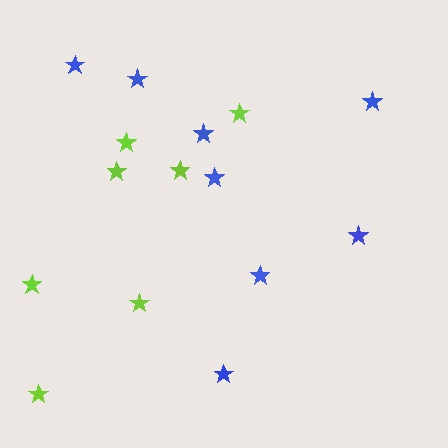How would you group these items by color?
There are 2 groups: one group of blue stars (8) and one group of lime stars (7).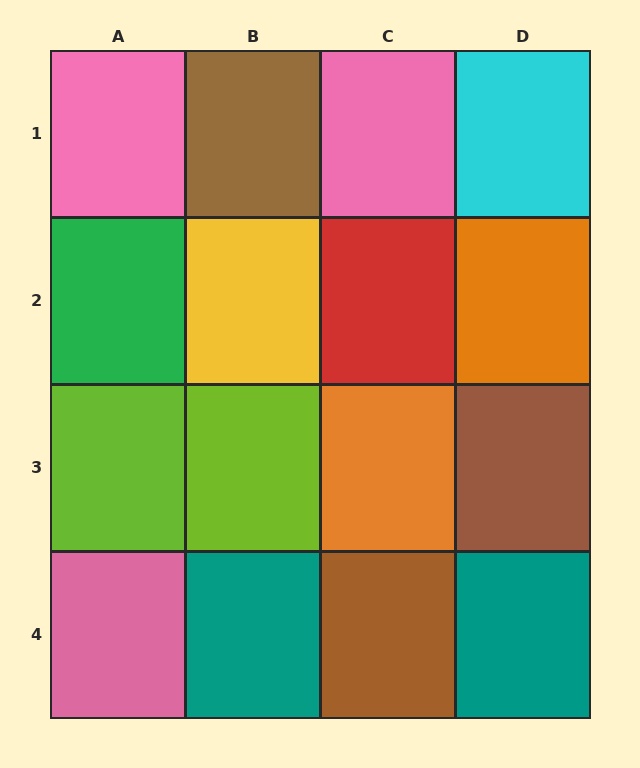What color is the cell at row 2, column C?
Red.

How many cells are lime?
2 cells are lime.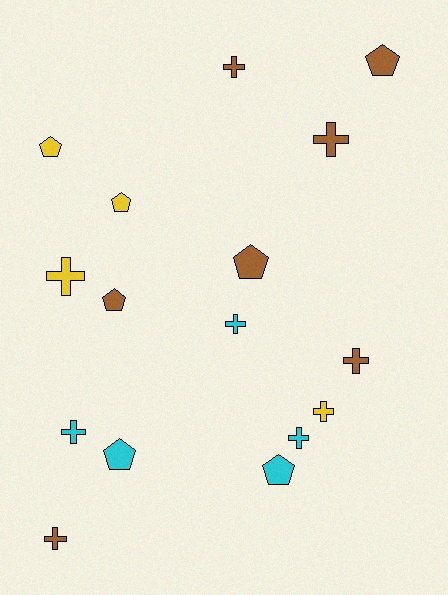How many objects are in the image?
There are 16 objects.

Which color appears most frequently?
Brown, with 7 objects.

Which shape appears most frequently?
Cross, with 9 objects.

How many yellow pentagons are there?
There are 2 yellow pentagons.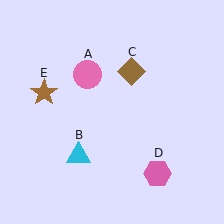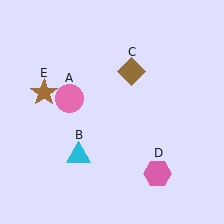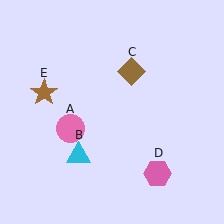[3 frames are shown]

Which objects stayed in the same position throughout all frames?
Cyan triangle (object B) and brown diamond (object C) and pink hexagon (object D) and brown star (object E) remained stationary.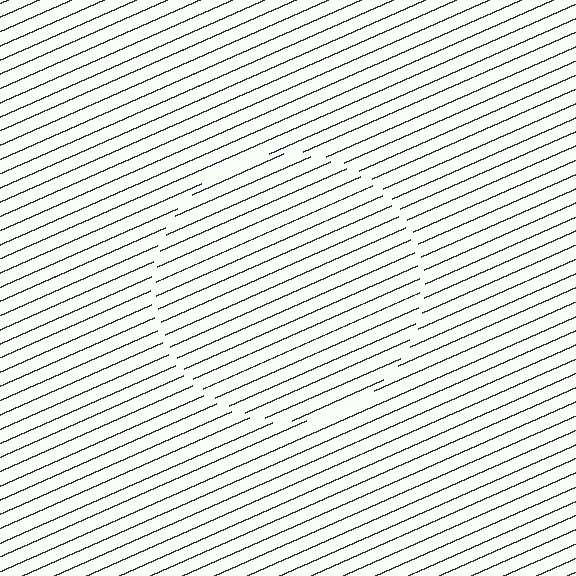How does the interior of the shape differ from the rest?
The interior of the shape contains the same grating, shifted by half a period — the contour is defined by the phase discontinuity where line-ends from the inner and outer gratings abut.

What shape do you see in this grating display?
An illusory circle. The interior of the shape contains the same grating, shifted by half a period — the contour is defined by the phase discontinuity where line-ends from the inner and outer gratings abut.